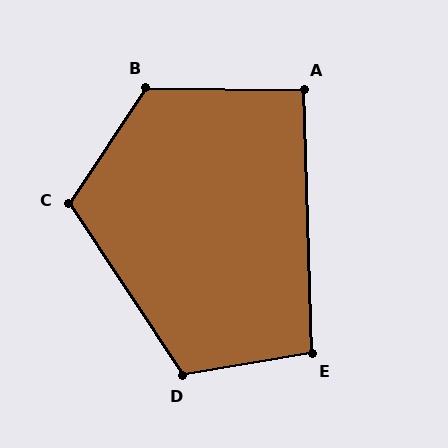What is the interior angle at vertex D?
Approximately 114 degrees (obtuse).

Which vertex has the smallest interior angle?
A, at approximately 92 degrees.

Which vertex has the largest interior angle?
B, at approximately 123 degrees.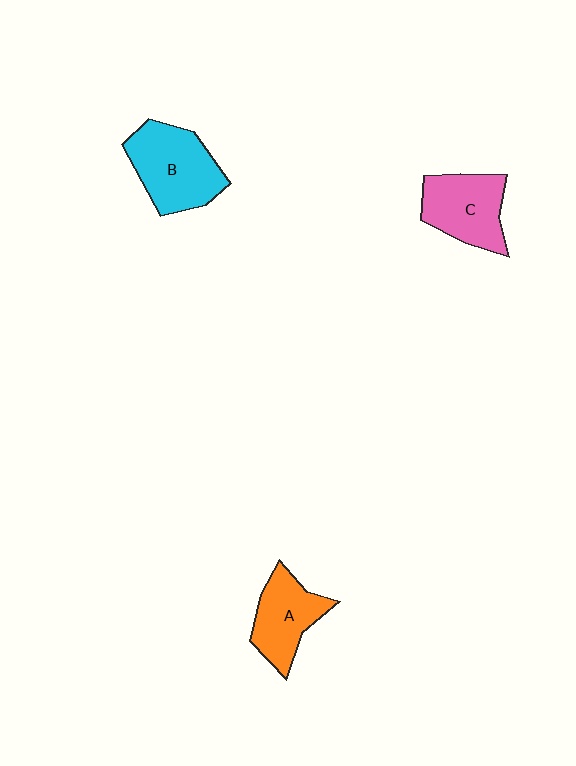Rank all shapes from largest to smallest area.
From largest to smallest: B (cyan), C (pink), A (orange).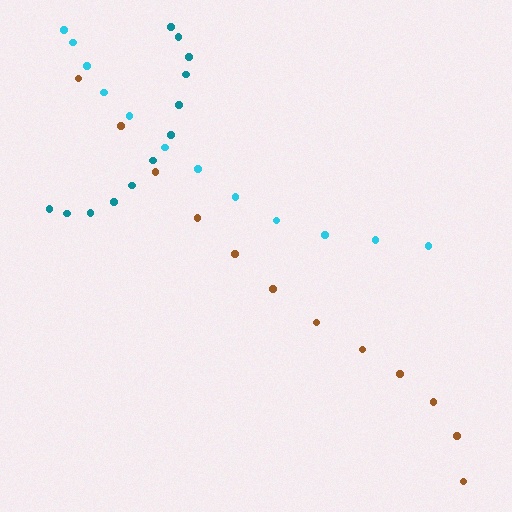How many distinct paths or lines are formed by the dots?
There are 3 distinct paths.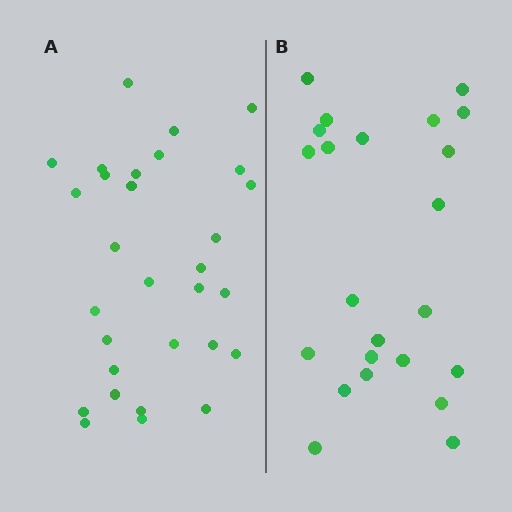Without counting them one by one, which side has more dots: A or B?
Region A (the left region) has more dots.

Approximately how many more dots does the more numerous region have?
Region A has roughly 8 or so more dots than region B.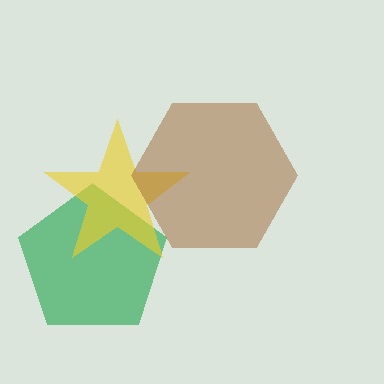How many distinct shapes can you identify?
There are 3 distinct shapes: a green pentagon, a yellow star, a brown hexagon.